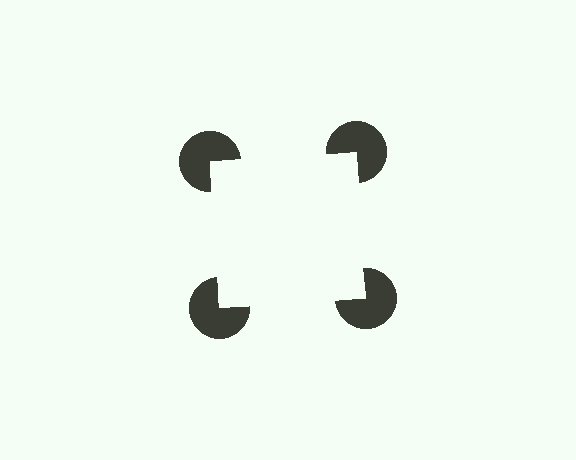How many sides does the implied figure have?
4 sides.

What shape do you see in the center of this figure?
An illusory square — its edges are inferred from the aligned wedge cuts in the pac-man discs, not physically drawn.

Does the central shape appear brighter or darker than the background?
It typically appears slightly brighter than the background, even though no actual brightness change is drawn.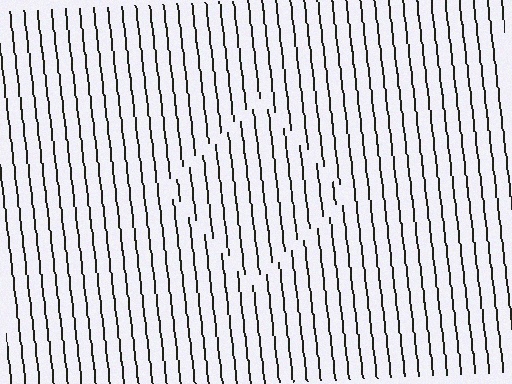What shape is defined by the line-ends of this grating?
An illusory square. The interior of the shape contains the same grating, shifted by half a period — the contour is defined by the phase discontinuity where line-ends from the inner and outer gratings abut.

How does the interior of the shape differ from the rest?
The interior of the shape contains the same grating, shifted by half a period — the contour is defined by the phase discontinuity where line-ends from the inner and outer gratings abut.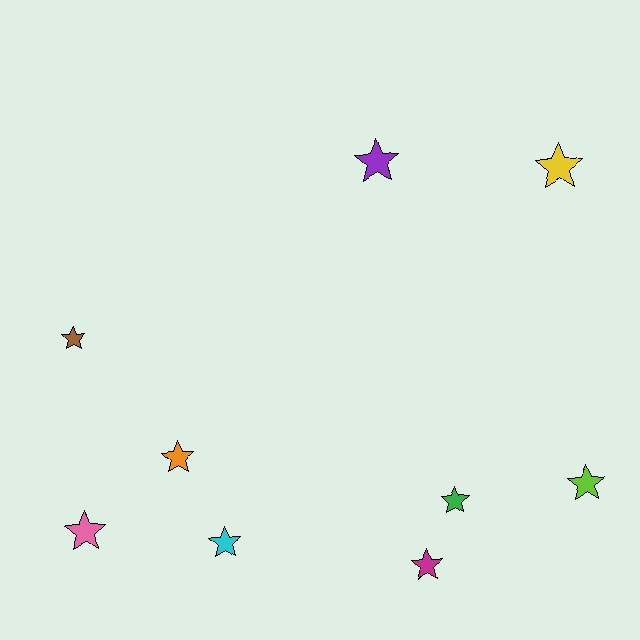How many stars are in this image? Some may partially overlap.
There are 9 stars.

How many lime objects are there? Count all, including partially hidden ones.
There is 1 lime object.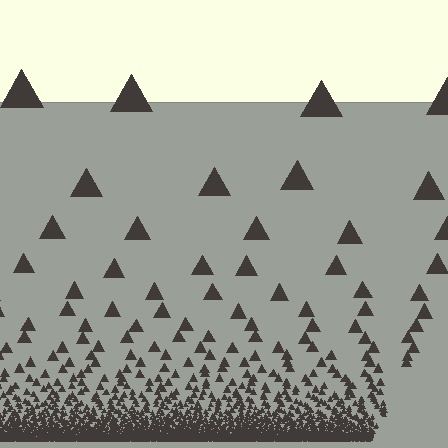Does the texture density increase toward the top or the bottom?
Density increases toward the bottom.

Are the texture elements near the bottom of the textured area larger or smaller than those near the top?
Smaller. The gradient is inverted — elements near the bottom are smaller and denser.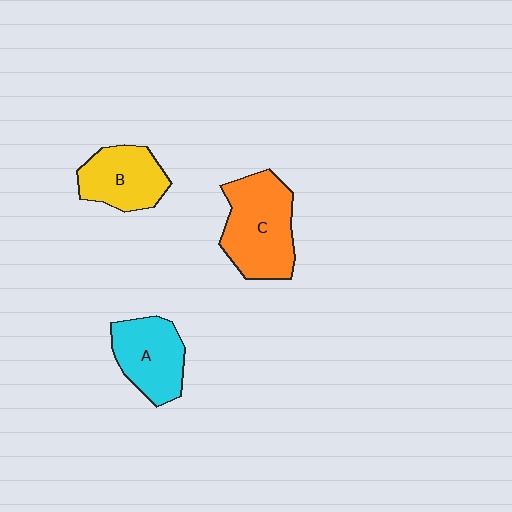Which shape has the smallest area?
Shape B (yellow).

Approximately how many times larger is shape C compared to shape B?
Approximately 1.4 times.